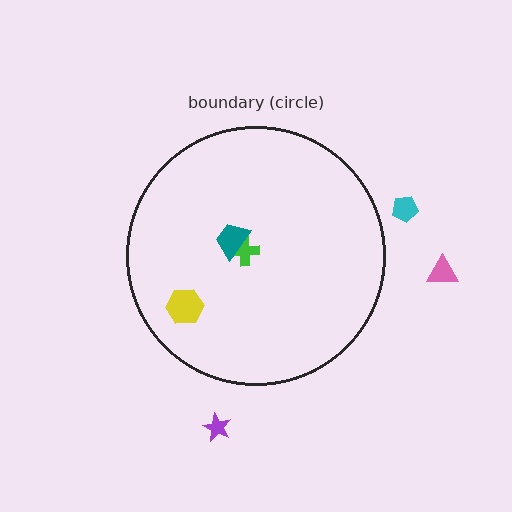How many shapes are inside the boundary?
3 inside, 3 outside.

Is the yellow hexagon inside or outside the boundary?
Inside.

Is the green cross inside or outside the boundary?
Inside.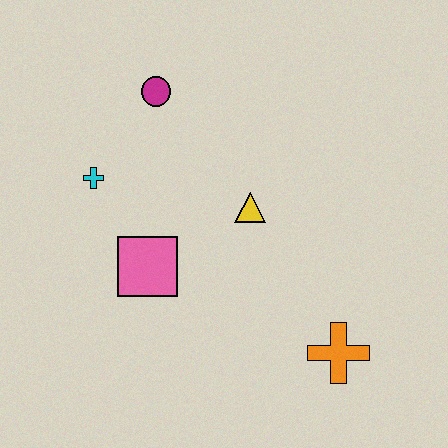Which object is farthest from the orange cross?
The magenta circle is farthest from the orange cross.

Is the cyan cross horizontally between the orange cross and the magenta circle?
No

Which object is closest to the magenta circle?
The cyan cross is closest to the magenta circle.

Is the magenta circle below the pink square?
No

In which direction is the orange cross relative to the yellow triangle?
The orange cross is below the yellow triangle.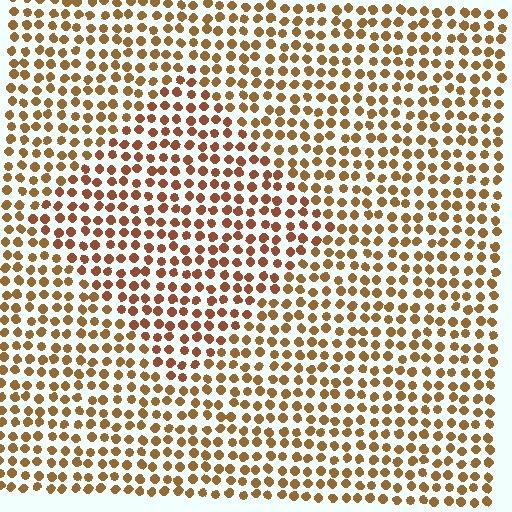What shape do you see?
I see a diamond.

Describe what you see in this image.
The image is filled with small brown elements in a uniform arrangement. A diamond-shaped region is visible where the elements are tinted to a slightly different hue, forming a subtle color boundary.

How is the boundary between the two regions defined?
The boundary is defined purely by a slight shift in hue (about 19 degrees). Spacing, size, and orientation are identical on both sides.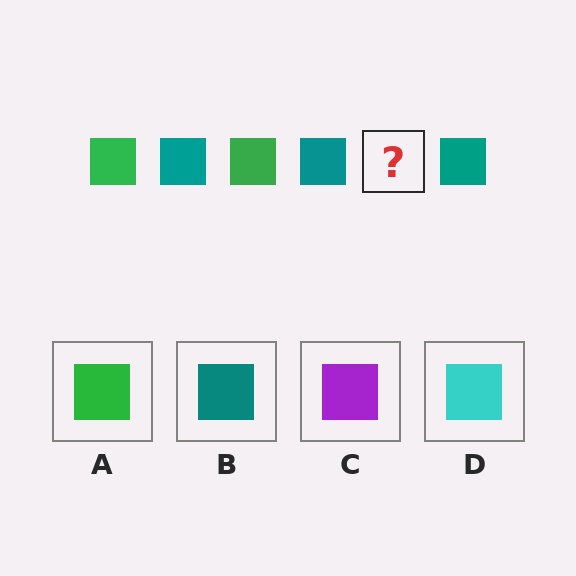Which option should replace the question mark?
Option A.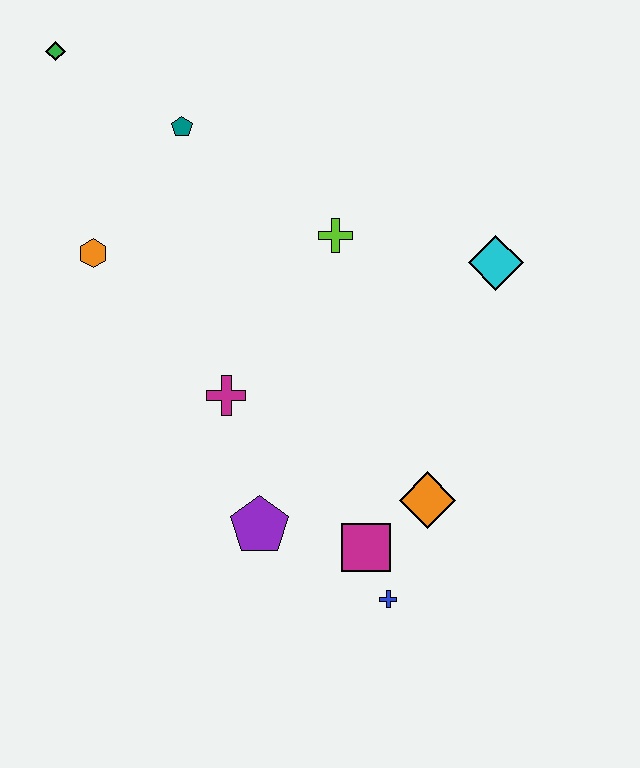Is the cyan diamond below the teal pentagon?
Yes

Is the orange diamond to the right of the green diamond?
Yes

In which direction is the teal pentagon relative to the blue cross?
The teal pentagon is above the blue cross.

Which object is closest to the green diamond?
The teal pentagon is closest to the green diamond.